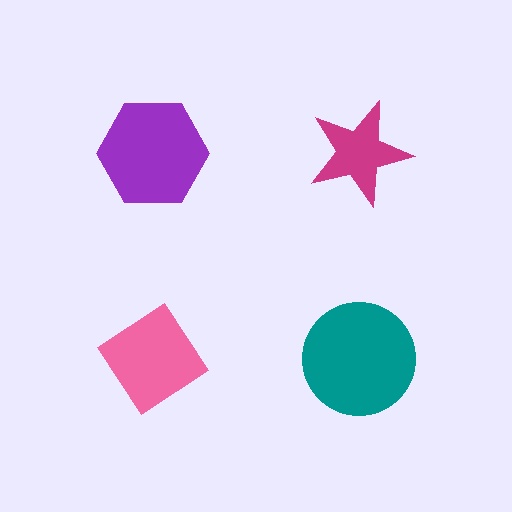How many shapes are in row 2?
2 shapes.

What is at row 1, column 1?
A purple hexagon.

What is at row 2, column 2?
A teal circle.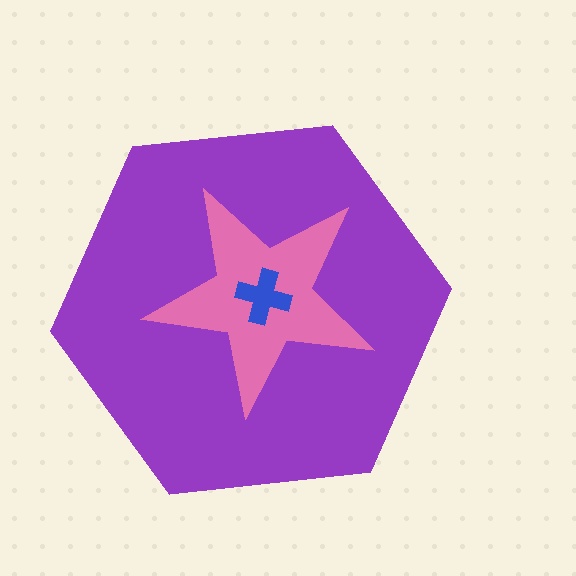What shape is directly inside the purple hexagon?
The pink star.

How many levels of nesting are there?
3.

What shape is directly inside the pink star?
The blue cross.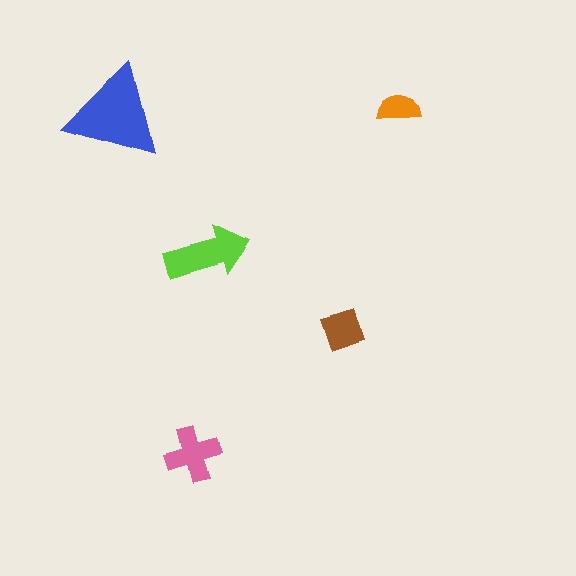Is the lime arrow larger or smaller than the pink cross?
Larger.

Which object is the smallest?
The orange semicircle.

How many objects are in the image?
There are 5 objects in the image.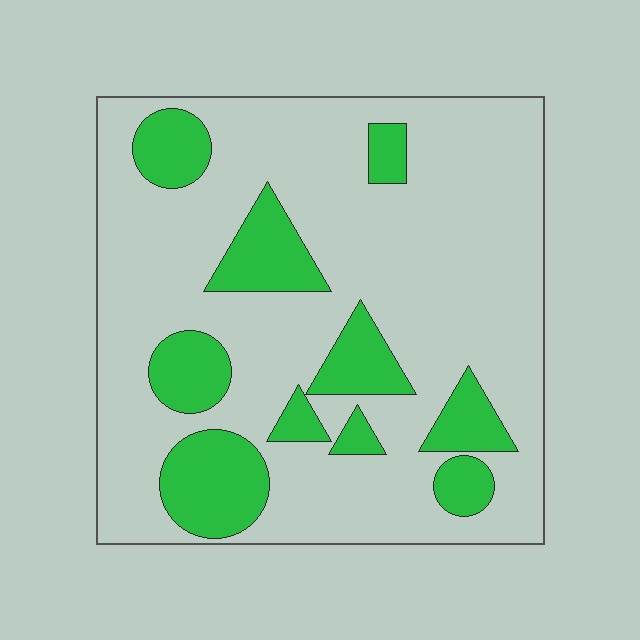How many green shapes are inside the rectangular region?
10.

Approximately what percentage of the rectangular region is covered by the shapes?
Approximately 25%.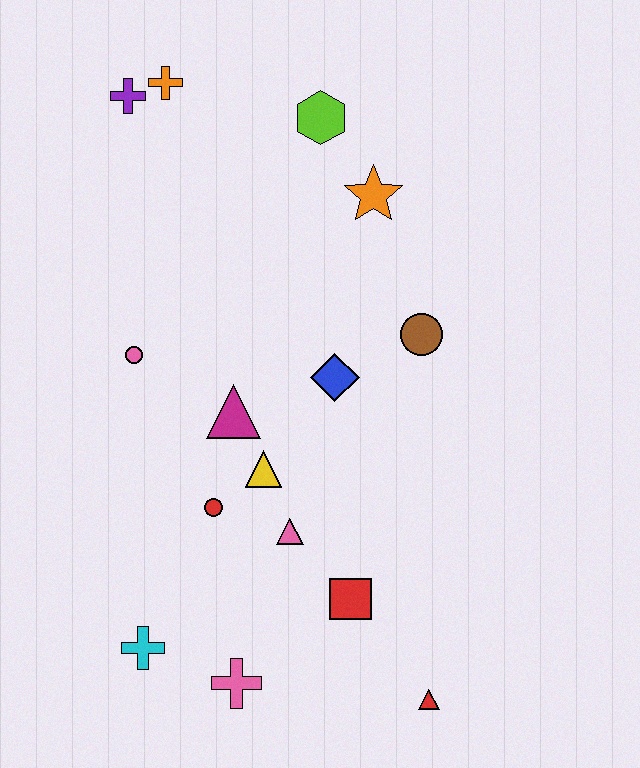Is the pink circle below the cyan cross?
No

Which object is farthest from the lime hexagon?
The red triangle is farthest from the lime hexagon.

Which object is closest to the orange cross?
The purple cross is closest to the orange cross.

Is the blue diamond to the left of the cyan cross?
No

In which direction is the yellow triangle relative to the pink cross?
The yellow triangle is above the pink cross.